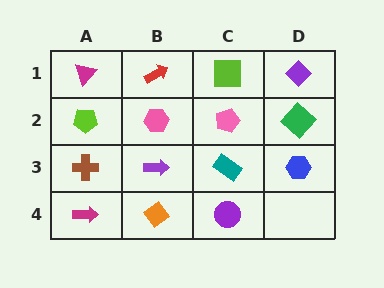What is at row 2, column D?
A green diamond.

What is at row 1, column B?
A red arrow.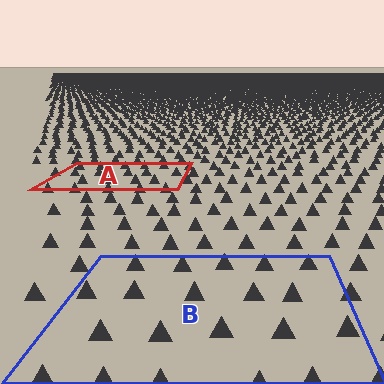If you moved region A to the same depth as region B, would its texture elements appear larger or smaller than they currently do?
They would appear larger. At a closer depth, the same texture elements are projected at a bigger on-screen size.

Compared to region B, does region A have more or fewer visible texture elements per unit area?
Region A has more texture elements per unit area — they are packed more densely because it is farther away.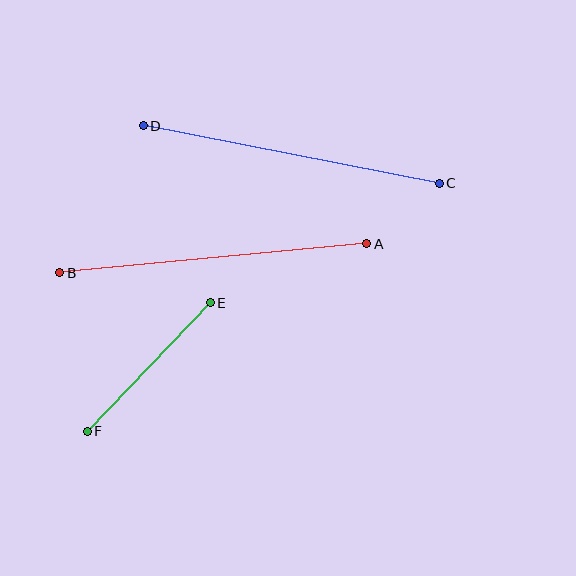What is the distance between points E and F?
The distance is approximately 178 pixels.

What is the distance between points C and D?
The distance is approximately 301 pixels.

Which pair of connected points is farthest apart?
Points A and B are farthest apart.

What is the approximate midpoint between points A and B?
The midpoint is at approximately (213, 258) pixels.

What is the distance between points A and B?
The distance is approximately 308 pixels.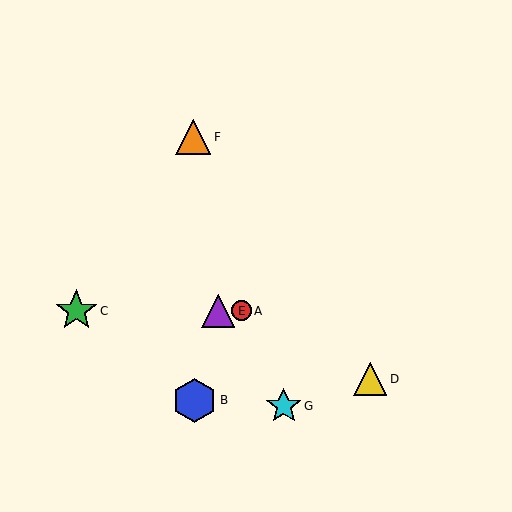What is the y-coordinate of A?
Object A is at y≈311.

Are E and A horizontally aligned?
Yes, both are at y≈311.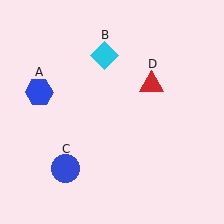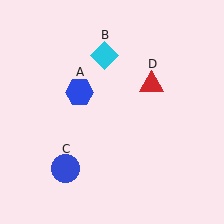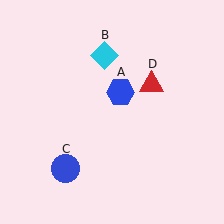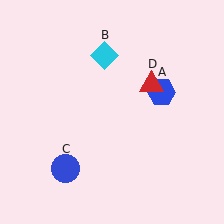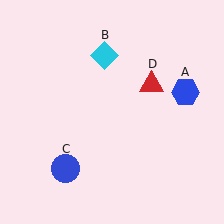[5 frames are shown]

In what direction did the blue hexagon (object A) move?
The blue hexagon (object A) moved right.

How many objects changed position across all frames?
1 object changed position: blue hexagon (object A).